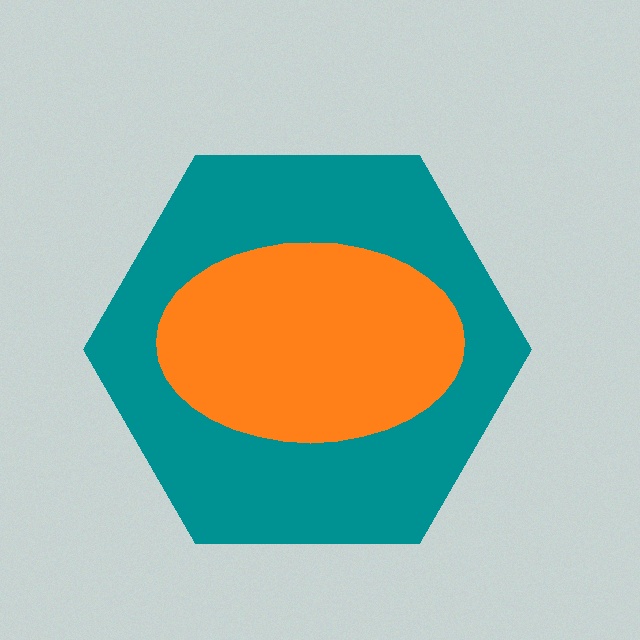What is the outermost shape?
The teal hexagon.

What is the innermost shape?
The orange ellipse.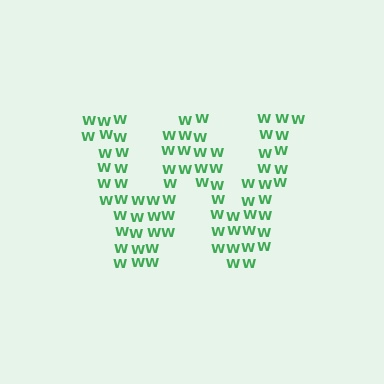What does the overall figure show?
The overall figure shows the letter W.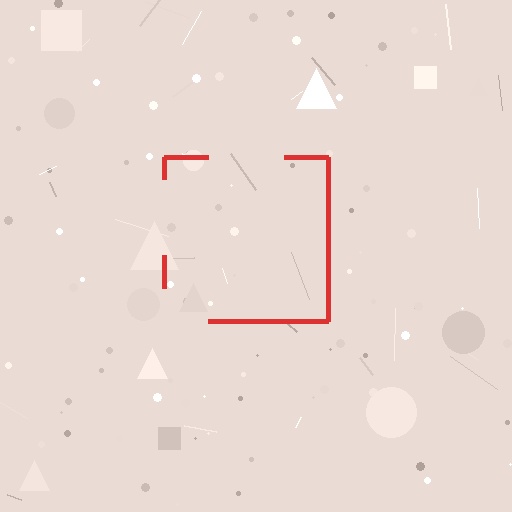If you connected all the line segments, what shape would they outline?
They would outline a square.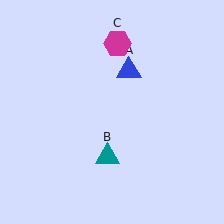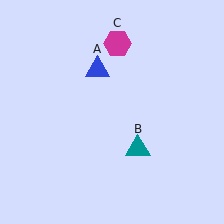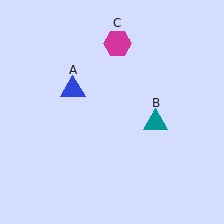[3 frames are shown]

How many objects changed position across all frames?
2 objects changed position: blue triangle (object A), teal triangle (object B).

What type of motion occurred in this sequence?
The blue triangle (object A), teal triangle (object B) rotated counterclockwise around the center of the scene.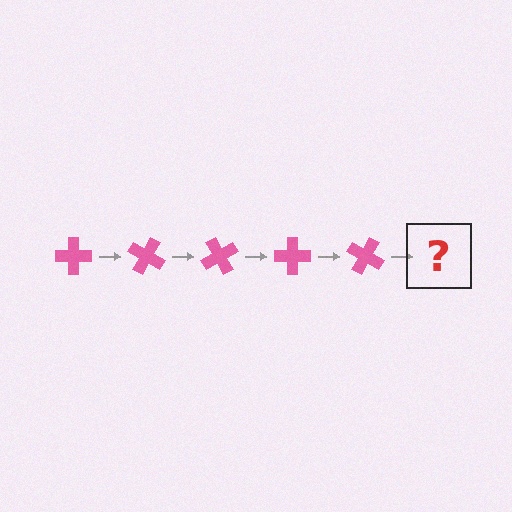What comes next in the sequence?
The next element should be a pink cross rotated 150 degrees.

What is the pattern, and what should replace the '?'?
The pattern is that the cross rotates 30 degrees each step. The '?' should be a pink cross rotated 150 degrees.